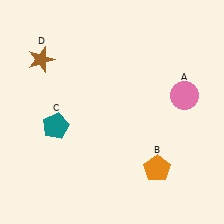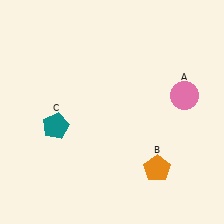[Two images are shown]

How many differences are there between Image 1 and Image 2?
There is 1 difference between the two images.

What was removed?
The brown star (D) was removed in Image 2.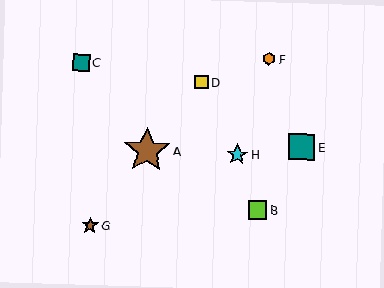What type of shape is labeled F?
Shape F is an orange hexagon.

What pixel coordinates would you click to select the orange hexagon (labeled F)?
Click at (269, 59) to select the orange hexagon F.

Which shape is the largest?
The brown star (labeled A) is the largest.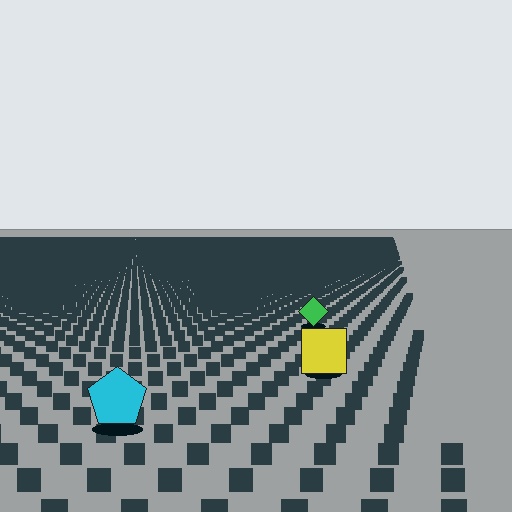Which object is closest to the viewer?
The cyan pentagon is closest. The texture marks near it are larger and more spread out.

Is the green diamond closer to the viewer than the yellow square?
No. The yellow square is closer — you can tell from the texture gradient: the ground texture is coarser near it.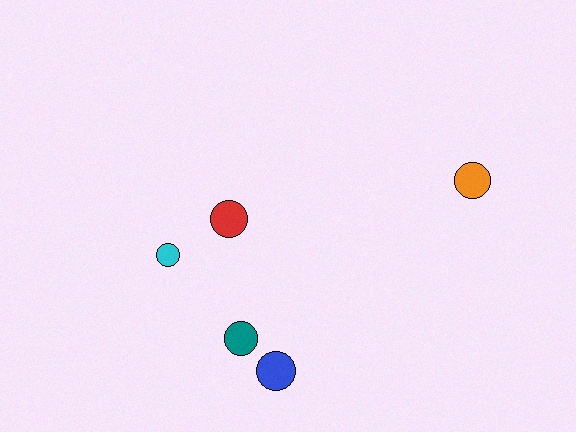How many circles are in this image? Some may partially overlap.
There are 5 circles.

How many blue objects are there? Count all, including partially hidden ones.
There is 1 blue object.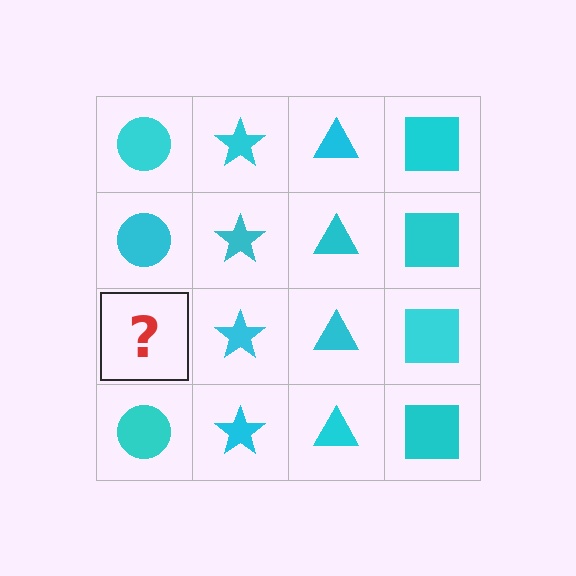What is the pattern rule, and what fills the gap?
The rule is that each column has a consistent shape. The gap should be filled with a cyan circle.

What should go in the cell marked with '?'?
The missing cell should contain a cyan circle.